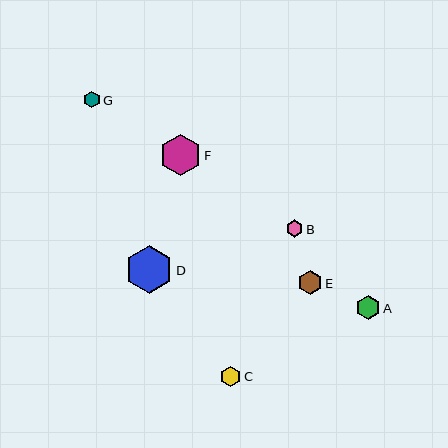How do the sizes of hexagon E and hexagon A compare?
Hexagon E and hexagon A are approximately the same size.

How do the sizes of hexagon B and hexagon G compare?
Hexagon B and hexagon G are approximately the same size.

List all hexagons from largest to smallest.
From largest to smallest: D, F, E, A, C, B, G.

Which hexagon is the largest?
Hexagon D is the largest with a size of approximately 48 pixels.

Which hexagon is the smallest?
Hexagon G is the smallest with a size of approximately 17 pixels.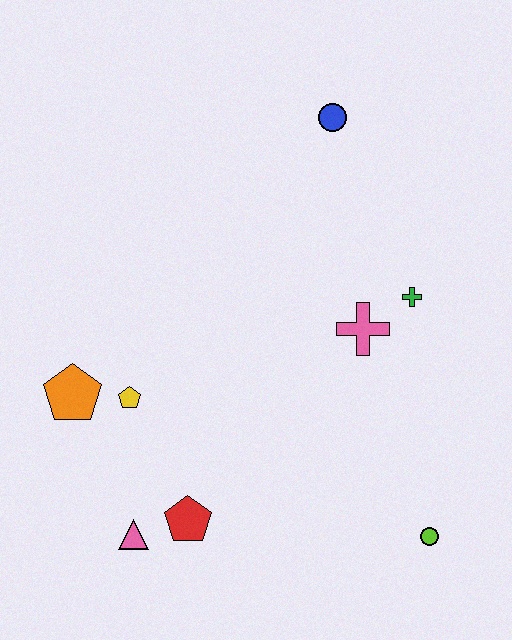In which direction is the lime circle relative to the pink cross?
The lime circle is below the pink cross.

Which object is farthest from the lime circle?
The blue circle is farthest from the lime circle.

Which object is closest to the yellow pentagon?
The orange pentagon is closest to the yellow pentagon.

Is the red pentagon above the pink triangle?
Yes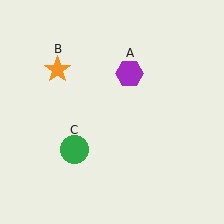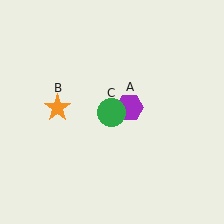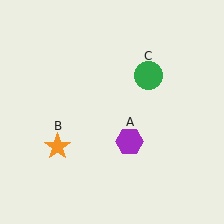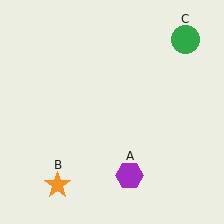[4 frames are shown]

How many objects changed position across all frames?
3 objects changed position: purple hexagon (object A), orange star (object B), green circle (object C).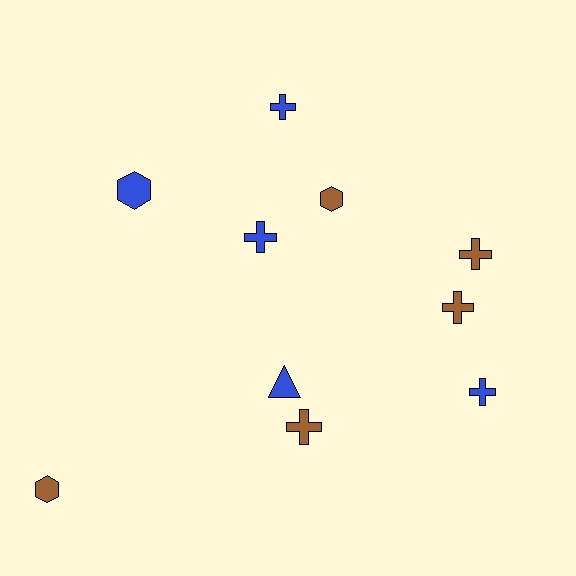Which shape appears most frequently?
Cross, with 6 objects.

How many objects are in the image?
There are 10 objects.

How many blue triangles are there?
There is 1 blue triangle.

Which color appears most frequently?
Blue, with 5 objects.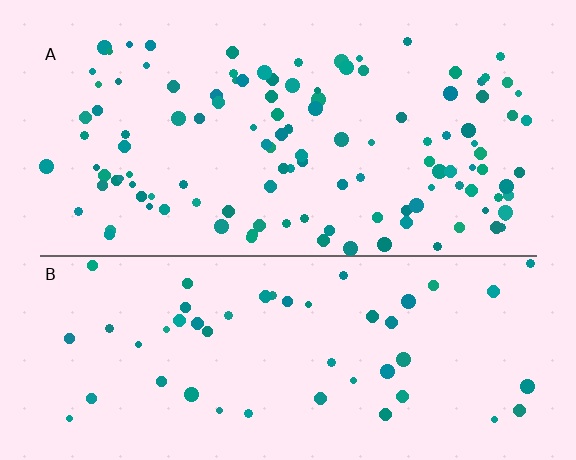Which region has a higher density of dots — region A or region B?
A (the top).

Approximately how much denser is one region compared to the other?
Approximately 2.4× — region A over region B.